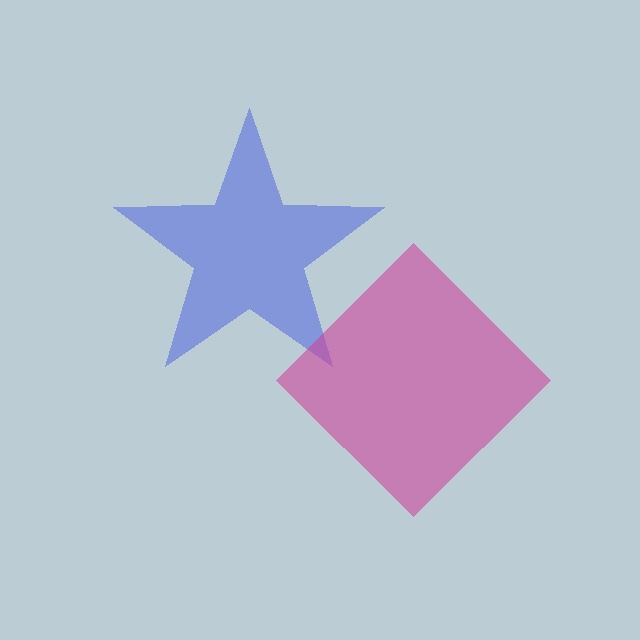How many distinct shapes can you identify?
There are 2 distinct shapes: a blue star, a magenta diamond.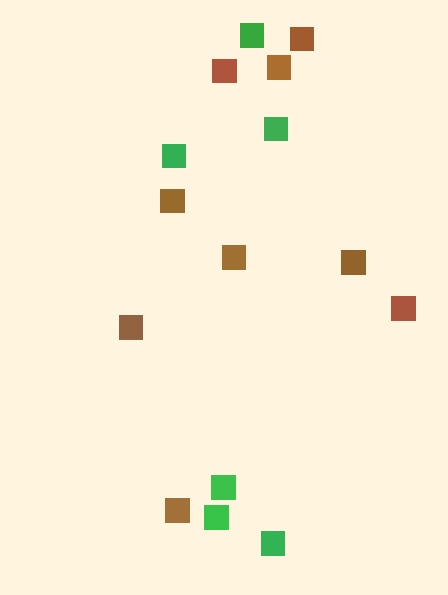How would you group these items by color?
There are 2 groups: one group of green squares (6) and one group of brown squares (9).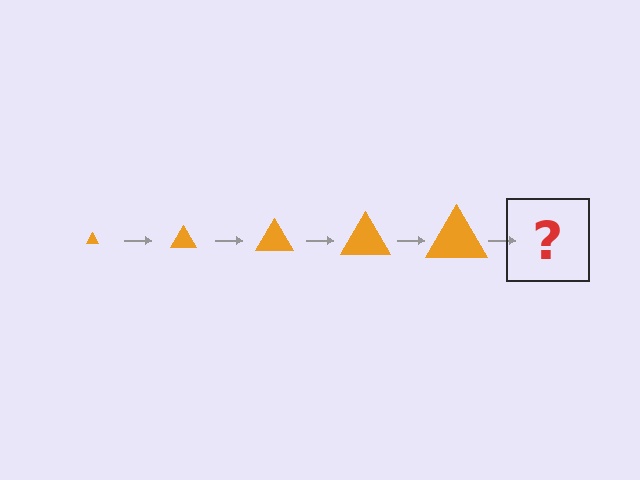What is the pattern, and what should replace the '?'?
The pattern is that the triangle gets progressively larger each step. The '?' should be an orange triangle, larger than the previous one.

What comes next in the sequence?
The next element should be an orange triangle, larger than the previous one.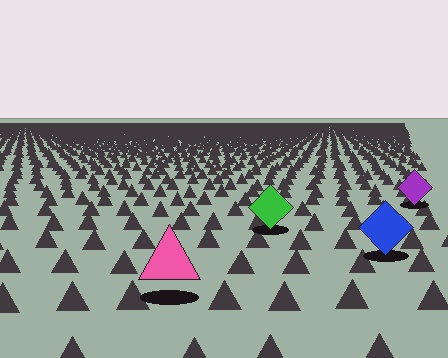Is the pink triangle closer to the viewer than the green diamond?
Yes. The pink triangle is closer — you can tell from the texture gradient: the ground texture is coarser near it.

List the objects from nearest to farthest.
From nearest to farthest: the pink triangle, the blue diamond, the green diamond, the purple diamond.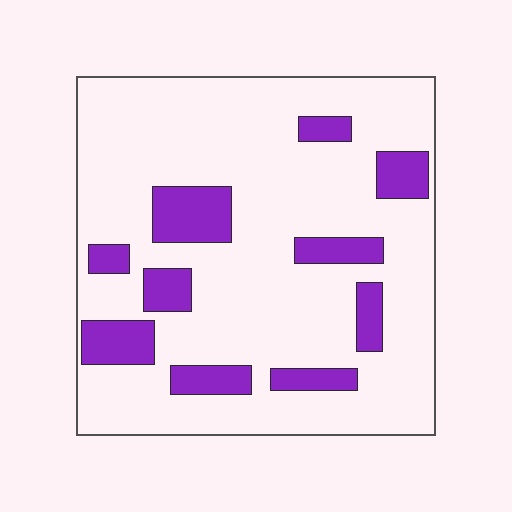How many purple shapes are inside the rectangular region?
10.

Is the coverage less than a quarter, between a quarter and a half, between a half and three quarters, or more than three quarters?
Less than a quarter.